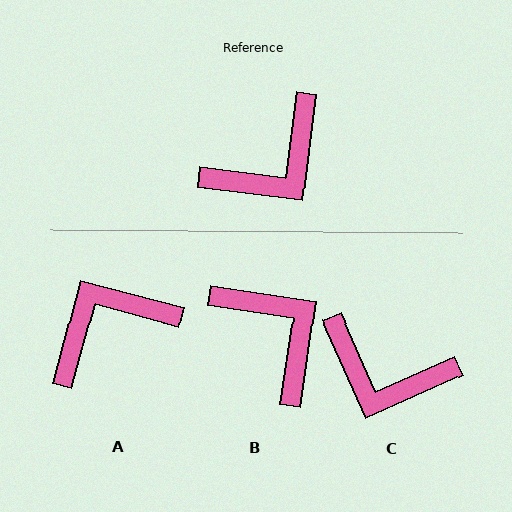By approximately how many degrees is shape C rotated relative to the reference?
Approximately 59 degrees clockwise.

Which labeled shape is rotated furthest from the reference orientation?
A, about 172 degrees away.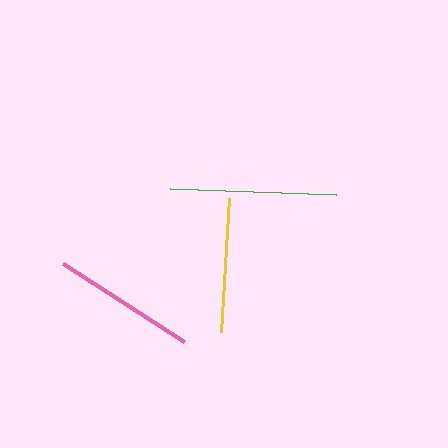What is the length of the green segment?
The green segment is approximately 166 pixels long.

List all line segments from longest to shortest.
From longest to shortest: green, pink, yellow.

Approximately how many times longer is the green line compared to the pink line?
The green line is approximately 1.2 times the length of the pink line.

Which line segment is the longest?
The green line is the longest at approximately 166 pixels.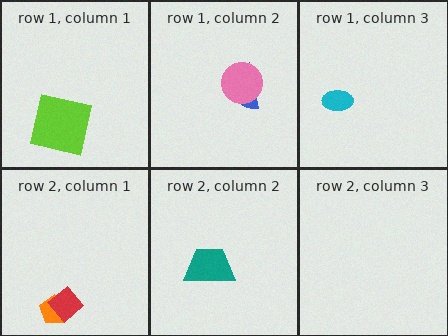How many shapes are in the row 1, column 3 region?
1.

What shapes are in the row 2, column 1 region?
The orange pentagon, the red diamond.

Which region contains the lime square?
The row 1, column 1 region.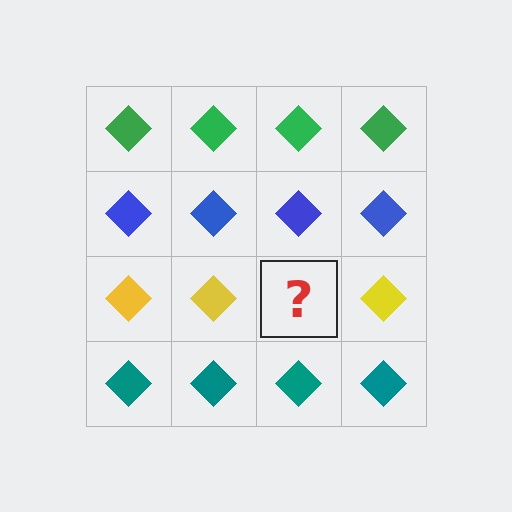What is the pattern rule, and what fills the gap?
The rule is that each row has a consistent color. The gap should be filled with a yellow diamond.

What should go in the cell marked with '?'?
The missing cell should contain a yellow diamond.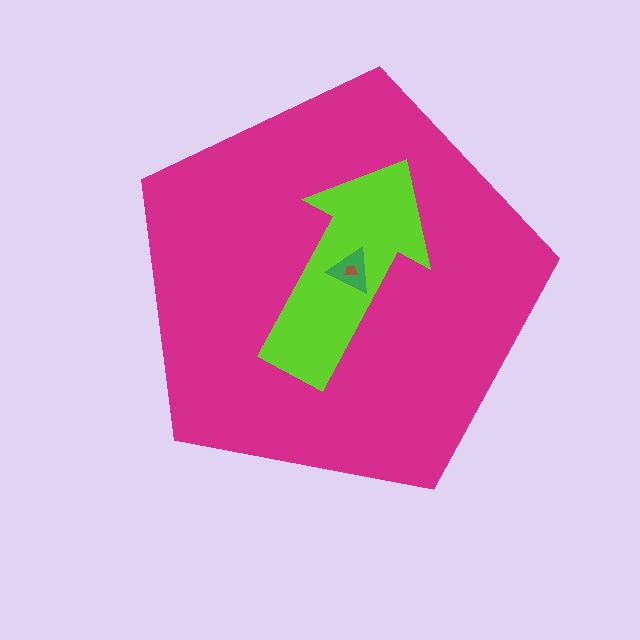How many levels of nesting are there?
4.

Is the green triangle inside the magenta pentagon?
Yes.